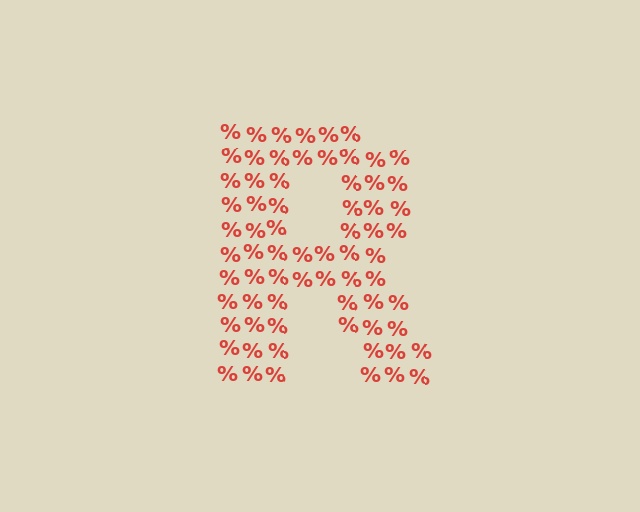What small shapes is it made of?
It is made of small percent signs.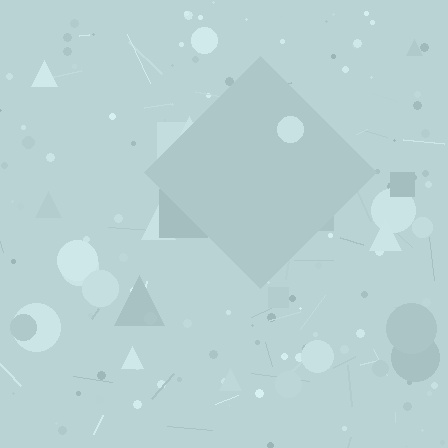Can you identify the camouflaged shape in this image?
The camouflaged shape is a diamond.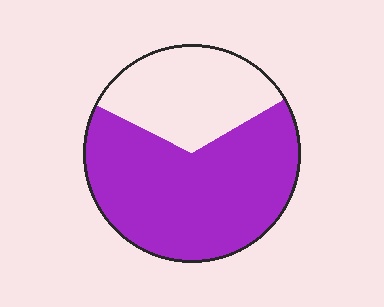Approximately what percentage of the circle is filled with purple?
Approximately 65%.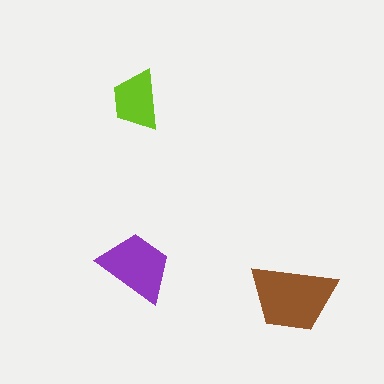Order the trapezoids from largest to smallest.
the brown one, the purple one, the lime one.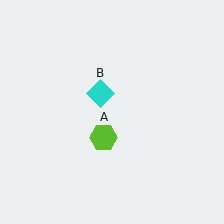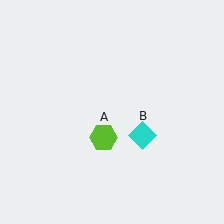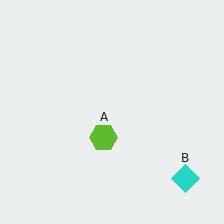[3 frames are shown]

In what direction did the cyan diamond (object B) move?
The cyan diamond (object B) moved down and to the right.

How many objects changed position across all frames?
1 object changed position: cyan diamond (object B).